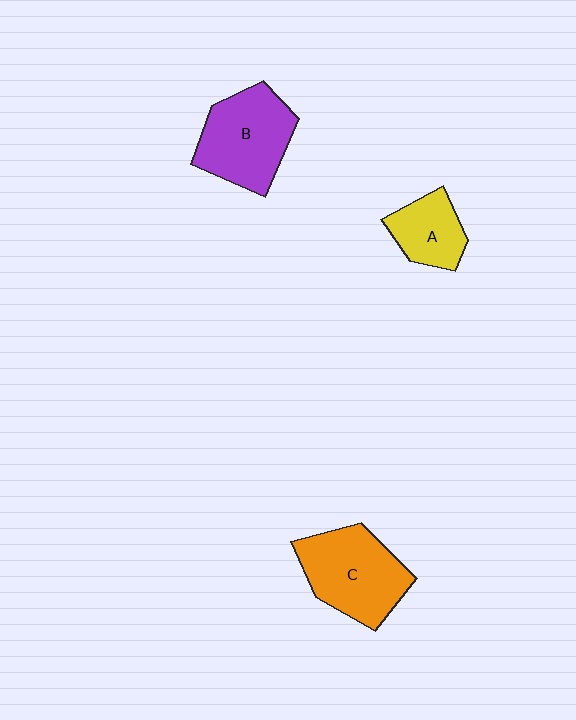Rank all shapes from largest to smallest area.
From largest to smallest: C (orange), B (purple), A (yellow).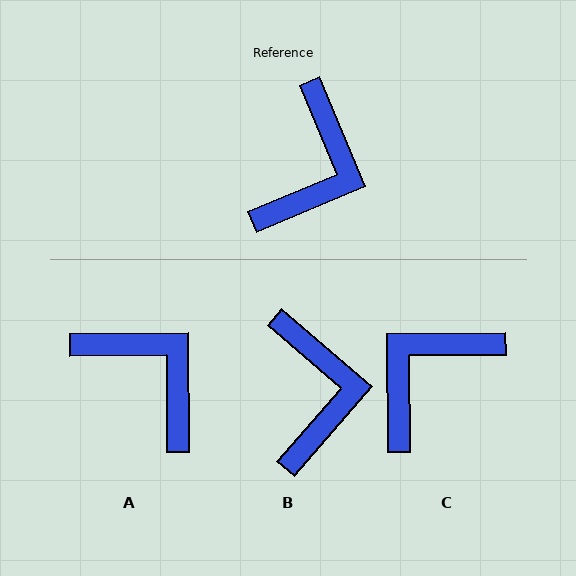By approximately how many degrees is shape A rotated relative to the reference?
Approximately 68 degrees counter-clockwise.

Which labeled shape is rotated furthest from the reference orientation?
C, about 158 degrees away.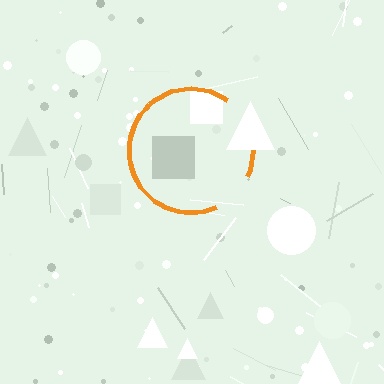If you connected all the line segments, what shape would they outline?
They would outline a circle.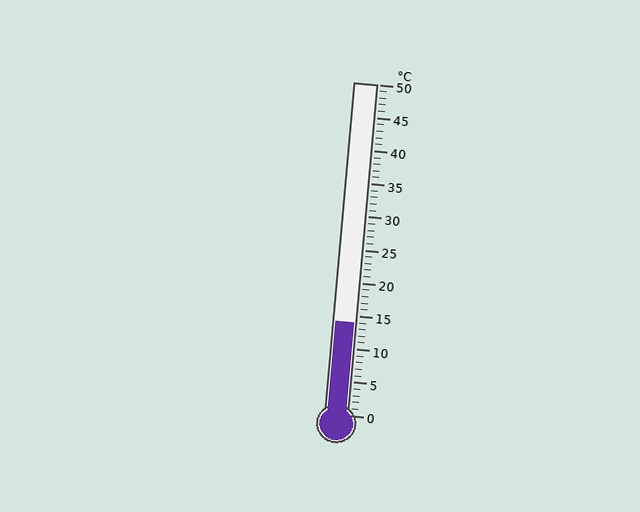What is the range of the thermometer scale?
The thermometer scale ranges from 0°C to 50°C.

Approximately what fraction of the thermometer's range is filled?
The thermometer is filled to approximately 30% of its range.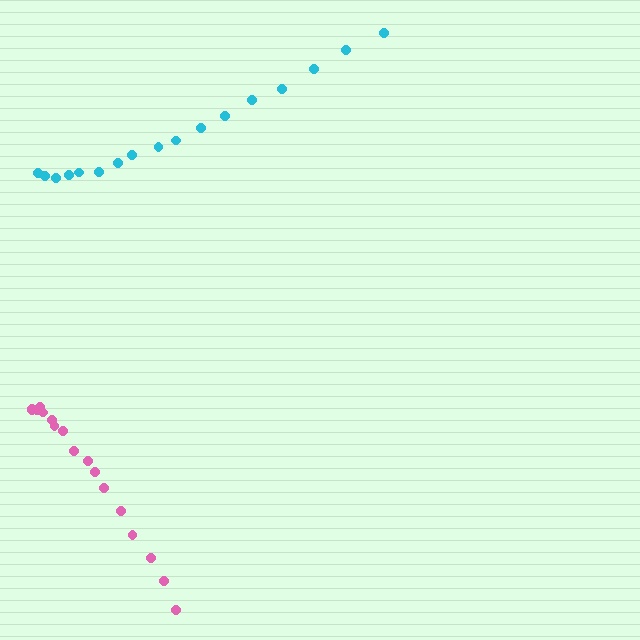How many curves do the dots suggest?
There are 2 distinct paths.